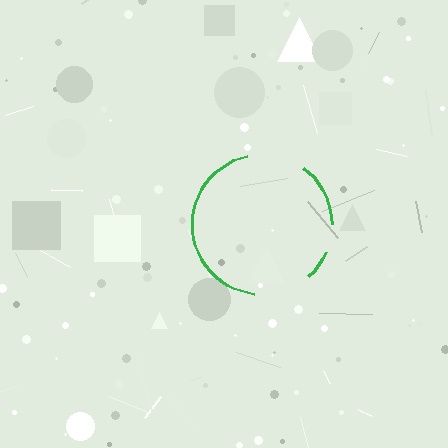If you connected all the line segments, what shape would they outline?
They would outline a circle.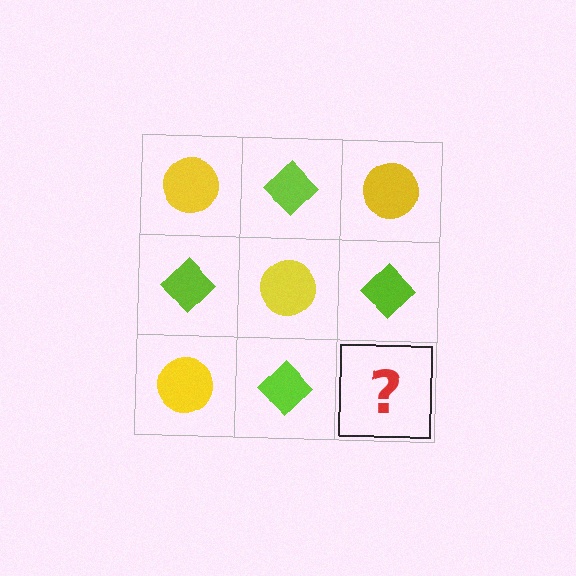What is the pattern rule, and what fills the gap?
The rule is that it alternates yellow circle and lime diamond in a checkerboard pattern. The gap should be filled with a yellow circle.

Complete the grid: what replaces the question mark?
The question mark should be replaced with a yellow circle.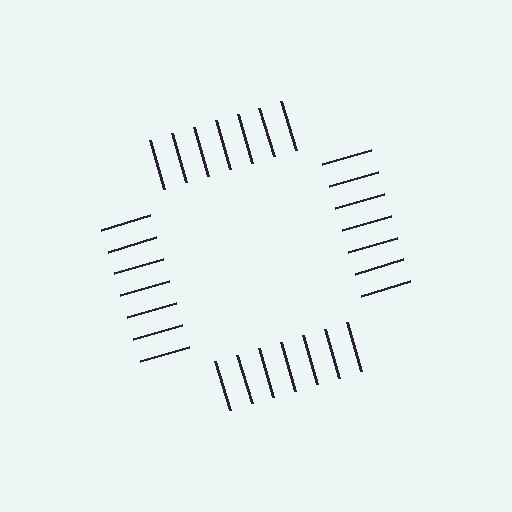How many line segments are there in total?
28 — 7 along each of the 4 edges.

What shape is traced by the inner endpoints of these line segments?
An illusory square — the line segments terminate on its edges but no continuous stroke is drawn.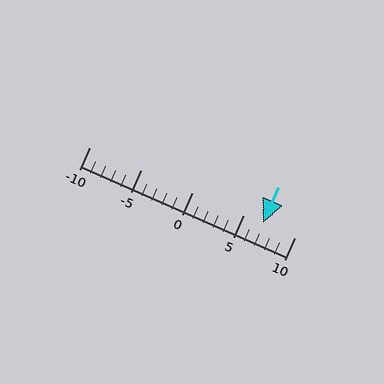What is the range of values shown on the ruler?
The ruler shows values from -10 to 10.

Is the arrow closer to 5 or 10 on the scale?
The arrow is closer to 5.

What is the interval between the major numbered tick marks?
The major tick marks are spaced 5 units apart.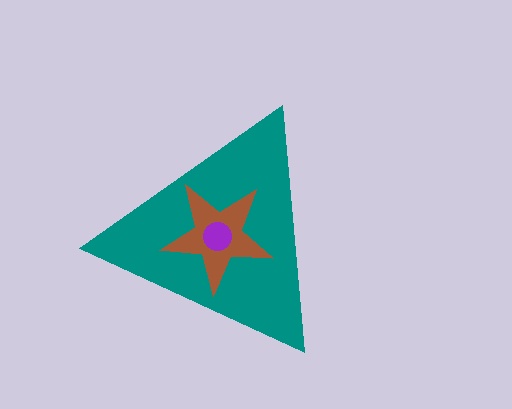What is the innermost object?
The purple circle.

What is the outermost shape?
The teal triangle.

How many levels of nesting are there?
3.